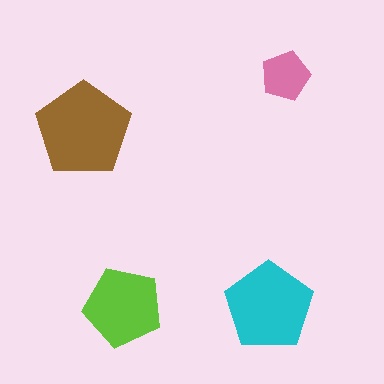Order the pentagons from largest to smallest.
the brown one, the cyan one, the lime one, the pink one.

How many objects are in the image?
There are 4 objects in the image.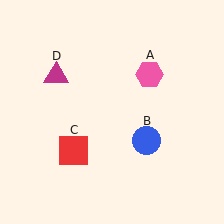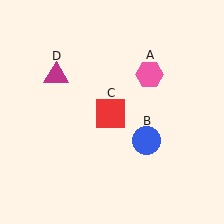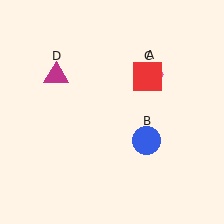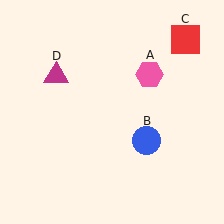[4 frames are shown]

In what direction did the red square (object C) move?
The red square (object C) moved up and to the right.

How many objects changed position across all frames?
1 object changed position: red square (object C).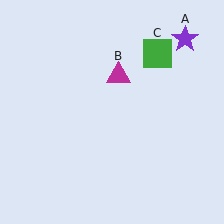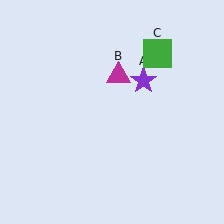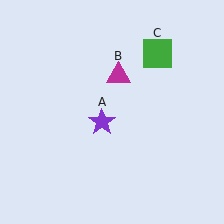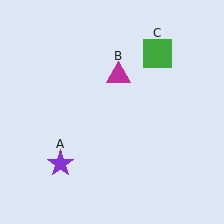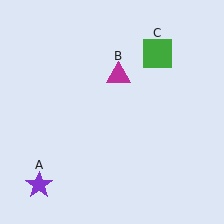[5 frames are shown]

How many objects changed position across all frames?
1 object changed position: purple star (object A).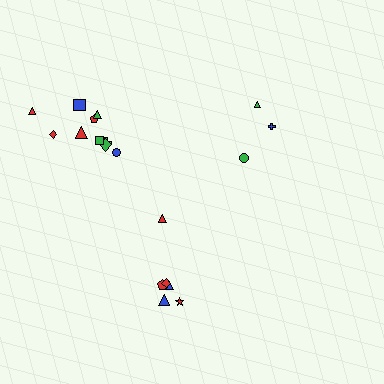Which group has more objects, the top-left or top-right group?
The top-left group.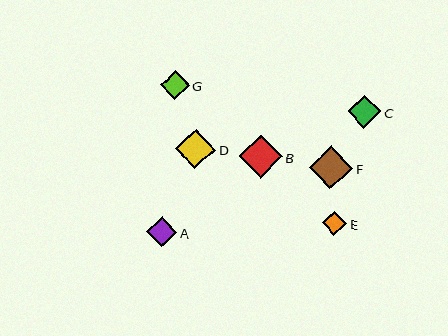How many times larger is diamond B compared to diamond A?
Diamond B is approximately 1.4 times the size of diamond A.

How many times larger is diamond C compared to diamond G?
Diamond C is approximately 1.2 times the size of diamond G.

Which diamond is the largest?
Diamond F is the largest with a size of approximately 43 pixels.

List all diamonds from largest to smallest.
From largest to smallest: F, B, D, C, A, G, E.